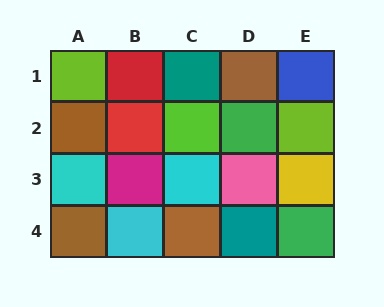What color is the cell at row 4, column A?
Brown.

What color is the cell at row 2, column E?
Lime.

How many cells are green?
2 cells are green.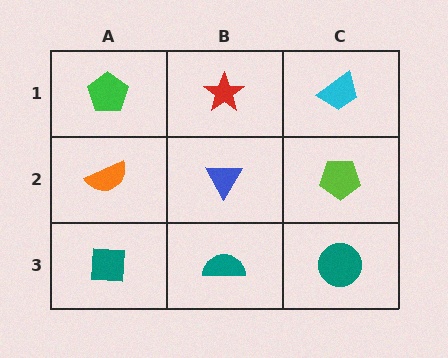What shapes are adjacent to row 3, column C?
A lime pentagon (row 2, column C), a teal semicircle (row 3, column B).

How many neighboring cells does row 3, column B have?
3.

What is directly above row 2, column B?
A red star.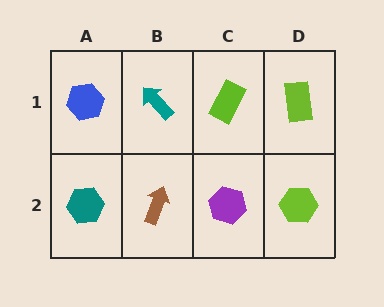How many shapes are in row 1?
4 shapes.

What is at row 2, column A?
A teal hexagon.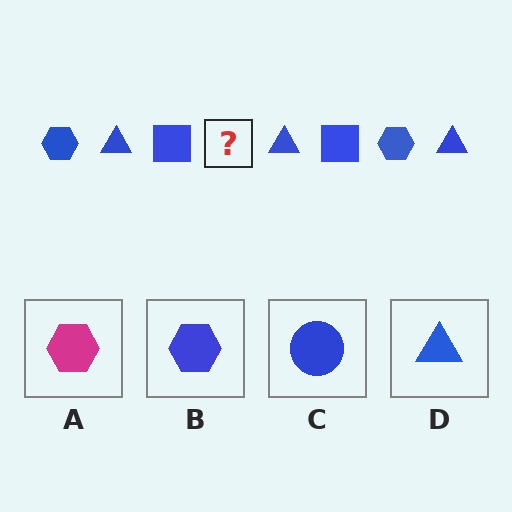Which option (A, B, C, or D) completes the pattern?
B.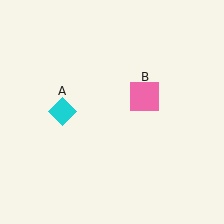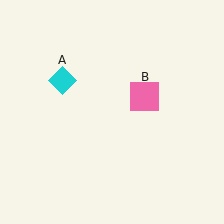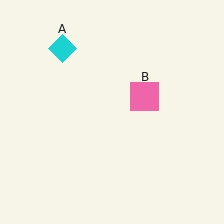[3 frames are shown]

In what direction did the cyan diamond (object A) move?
The cyan diamond (object A) moved up.